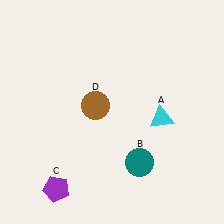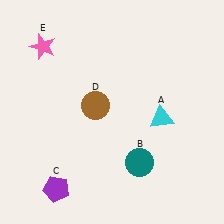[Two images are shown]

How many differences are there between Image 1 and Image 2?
There is 1 difference between the two images.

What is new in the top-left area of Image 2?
A pink star (E) was added in the top-left area of Image 2.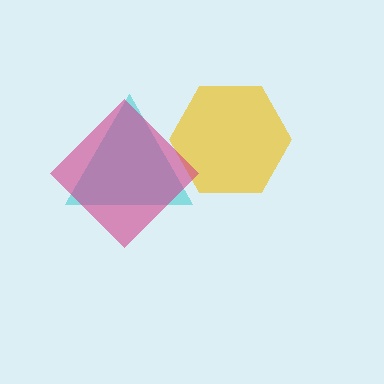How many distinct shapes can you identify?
There are 3 distinct shapes: a cyan triangle, a yellow hexagon, a magenta diamond.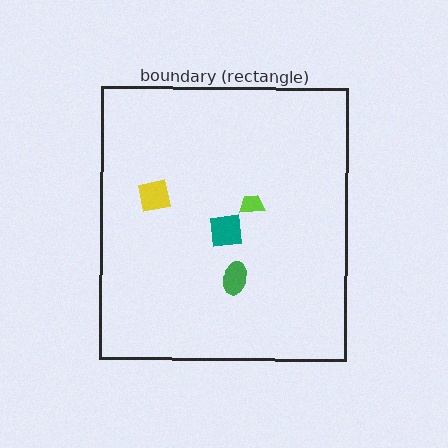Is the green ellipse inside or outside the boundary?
Inside.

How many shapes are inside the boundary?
4 inside, 0 outside.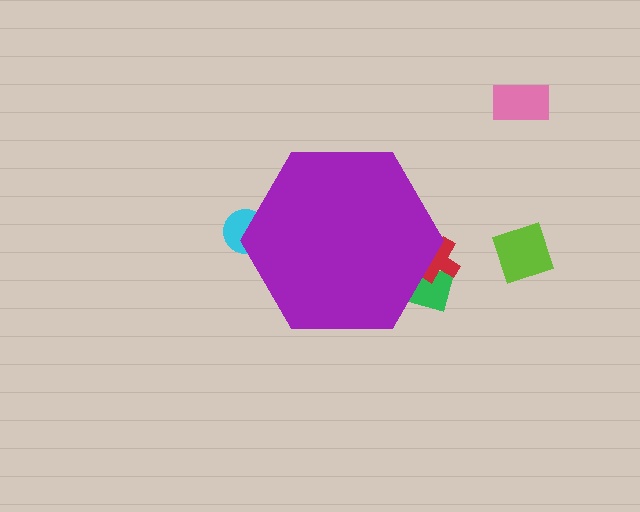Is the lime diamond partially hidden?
No, the lime diamond is fully visible.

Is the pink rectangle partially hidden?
No, the pink rectangle is fully visible.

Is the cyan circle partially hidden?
Yes, the cyan circle is partially hidden behind the purple hexagon.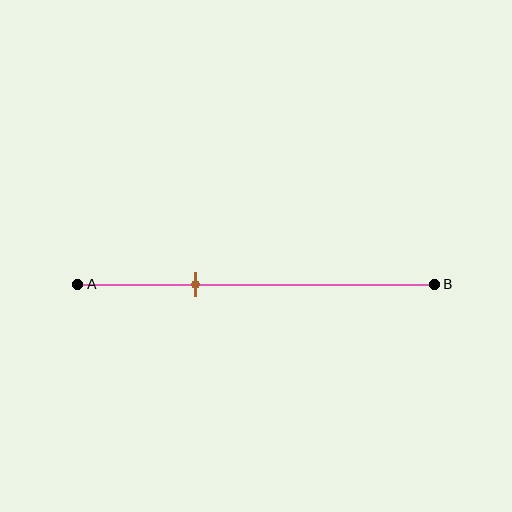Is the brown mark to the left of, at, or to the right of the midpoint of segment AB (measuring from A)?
The brown mark is to the left of the midpoint of segment AB.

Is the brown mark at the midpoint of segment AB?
No, the mark is at about 35% from A, not at the 50% midpoint.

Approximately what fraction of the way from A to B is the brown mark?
The brown mark is approximately 35% of the way from A to B.